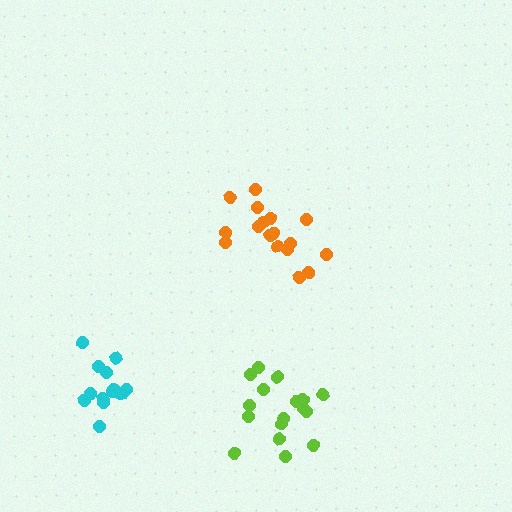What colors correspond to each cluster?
The clusters are colored: cyan, lime, orange.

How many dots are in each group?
Group 1: 14 dots, Group 2: 17 dots, Group 3: 17 dots (48 total).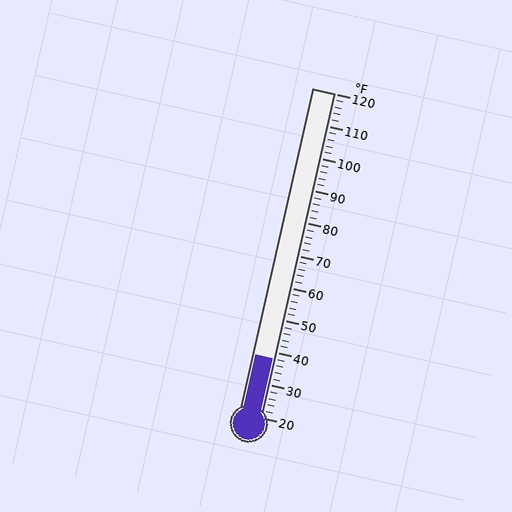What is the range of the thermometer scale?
The thermometer scale ranges from 20°F to 120°F.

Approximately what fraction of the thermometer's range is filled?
The thermometer is filled to approximately 20% of its range.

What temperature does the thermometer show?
The thermometer shows approximately 38°F.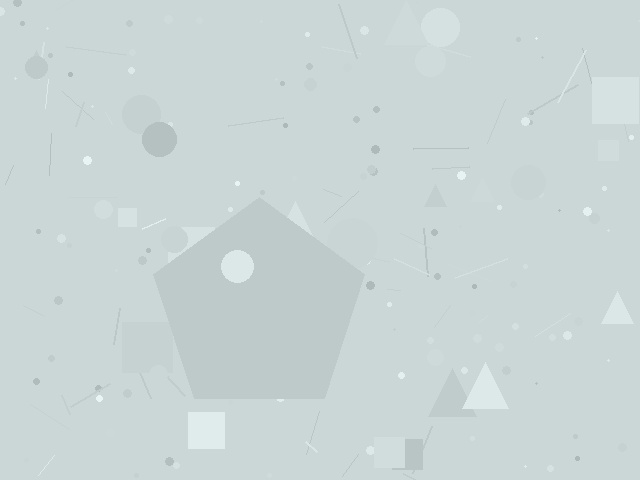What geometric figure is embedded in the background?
A pentagon is embedded in the background.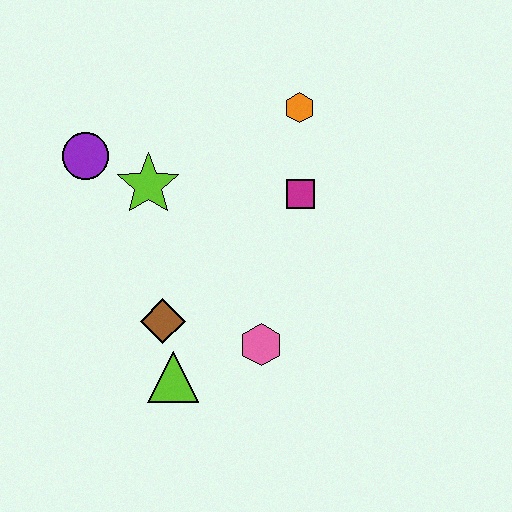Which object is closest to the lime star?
The purple circle is closest to the lime star.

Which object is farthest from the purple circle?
The pink hexagon is farthest from the purple circle.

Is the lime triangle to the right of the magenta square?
No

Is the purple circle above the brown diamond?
Yes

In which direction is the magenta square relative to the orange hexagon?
The magenta square is below the orange hexagon.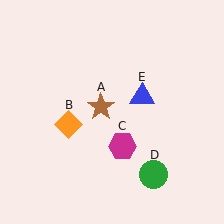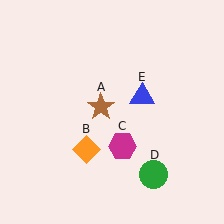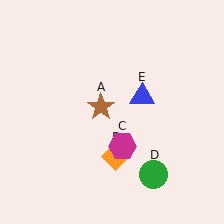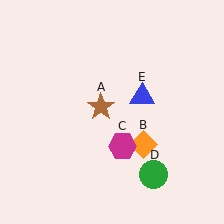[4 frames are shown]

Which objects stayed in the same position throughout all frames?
Brown star (object A) and magenta hexagon (object C) and green circle (object D) and blue triangle (object E) remained stationary.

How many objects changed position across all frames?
1 object changed position: orange diamond (object B).